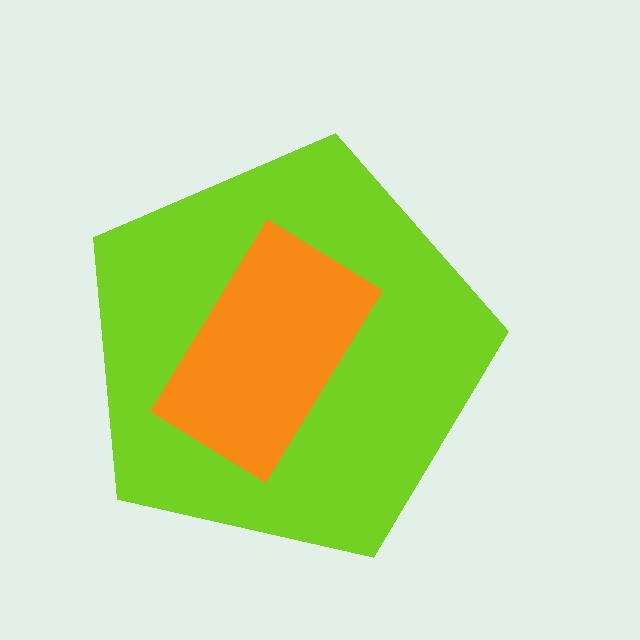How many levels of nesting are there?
2.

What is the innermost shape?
The orange rectangle.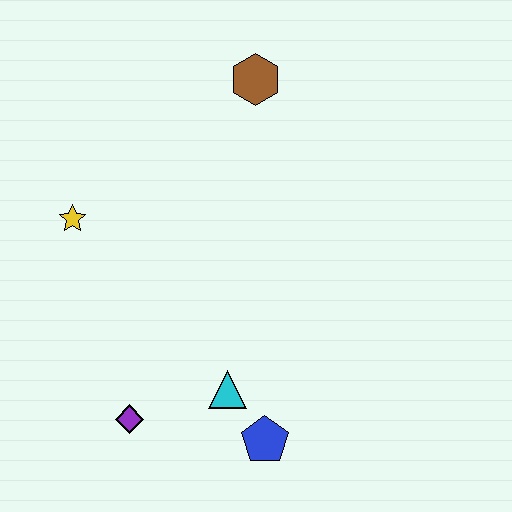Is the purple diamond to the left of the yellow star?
No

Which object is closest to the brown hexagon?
The yellow star is closest to the brown hexagon.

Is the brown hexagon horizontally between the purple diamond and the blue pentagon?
Yes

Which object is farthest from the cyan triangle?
The brown hexagon is farthest from the cyan triangle.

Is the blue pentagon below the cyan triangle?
Yes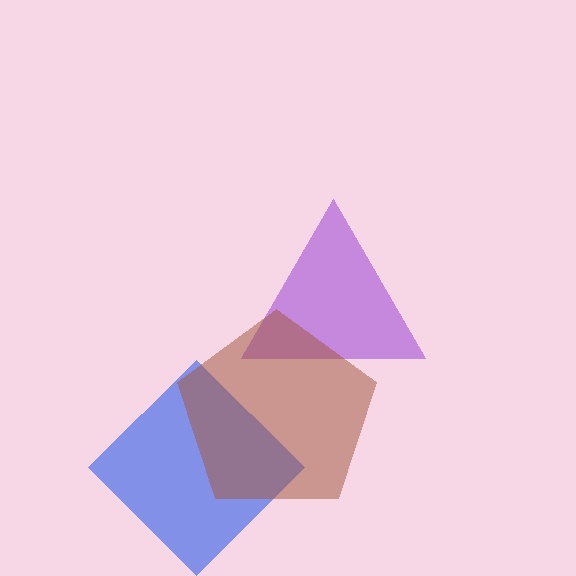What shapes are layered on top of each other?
The layered shapes are: a purple triangle, a blue diamond, a brown pentagon.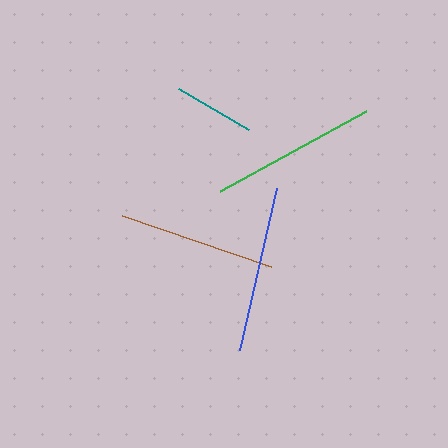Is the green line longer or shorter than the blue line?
The green line is longer than the blue line.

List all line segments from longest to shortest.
From longest to shortest: green, blue, brown, teal.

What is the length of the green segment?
The green segment is approximately 167 pixels long.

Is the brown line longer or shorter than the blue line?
The blue line is longer than the brown line.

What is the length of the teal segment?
The teal segment is approximately 81 pixels long.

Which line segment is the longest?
The green line is the longest at approximately 167 pixels.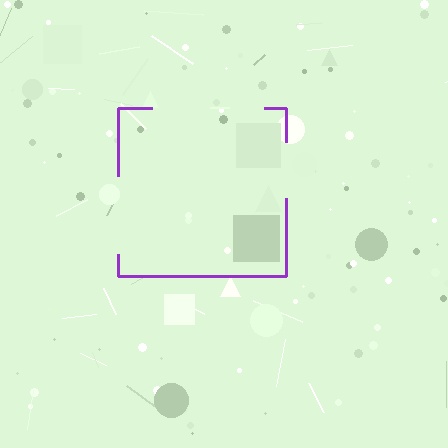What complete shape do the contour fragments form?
The contour fragments form a square.